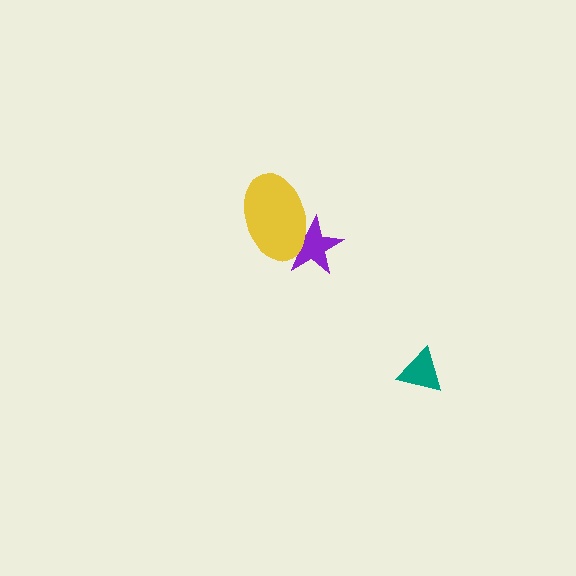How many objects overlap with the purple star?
1 object overlaps with the purple star.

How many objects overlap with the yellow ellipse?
1 object overlaps with the yellow ellipse.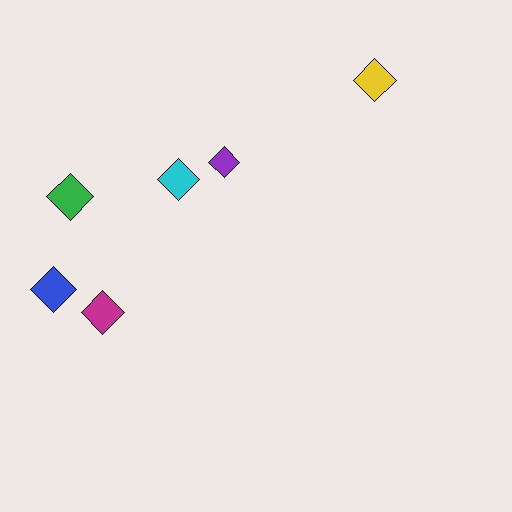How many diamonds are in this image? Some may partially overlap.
There are 6 diamonds.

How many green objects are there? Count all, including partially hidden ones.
There is 1 green object.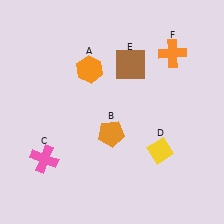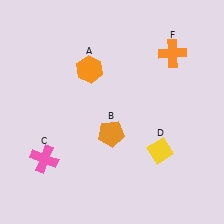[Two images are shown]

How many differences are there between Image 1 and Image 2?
There is 1 difference between the two images.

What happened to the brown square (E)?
The brown square (E) was removed in Image 2. It was in the top-right area of Image 1.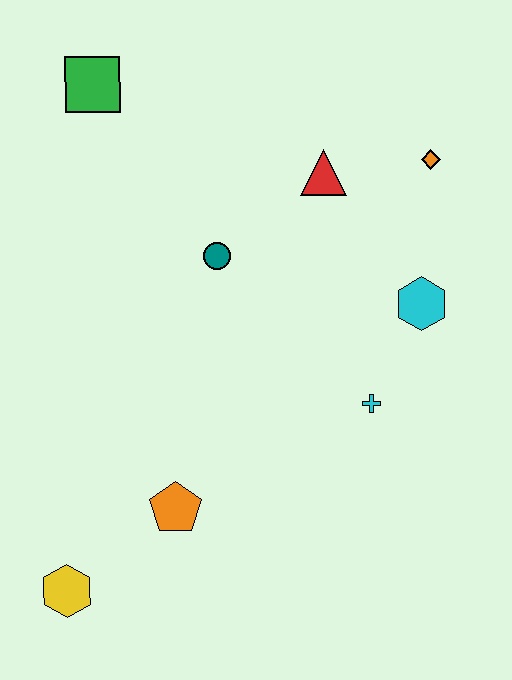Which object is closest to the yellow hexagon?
The orange pentagon is closest to the yellow hexagon.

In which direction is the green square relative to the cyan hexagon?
The green square is to the left of the cyan hexagon.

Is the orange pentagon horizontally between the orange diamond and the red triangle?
No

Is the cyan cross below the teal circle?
Yes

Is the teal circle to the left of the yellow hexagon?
No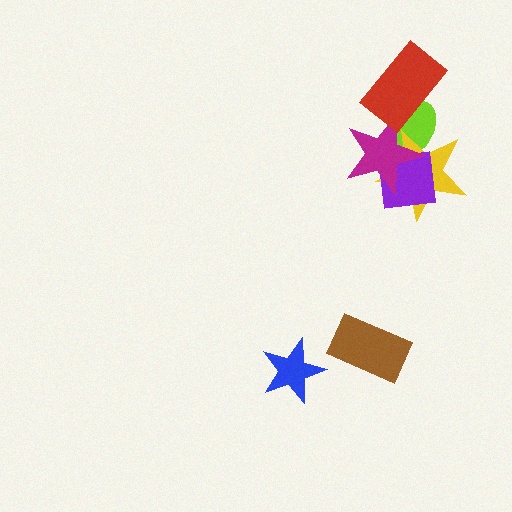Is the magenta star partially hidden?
Yes, it is partially covered by another shape.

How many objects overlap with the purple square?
3 objects overlap with the purple square.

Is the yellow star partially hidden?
Yes, it is partially covered by another shape.